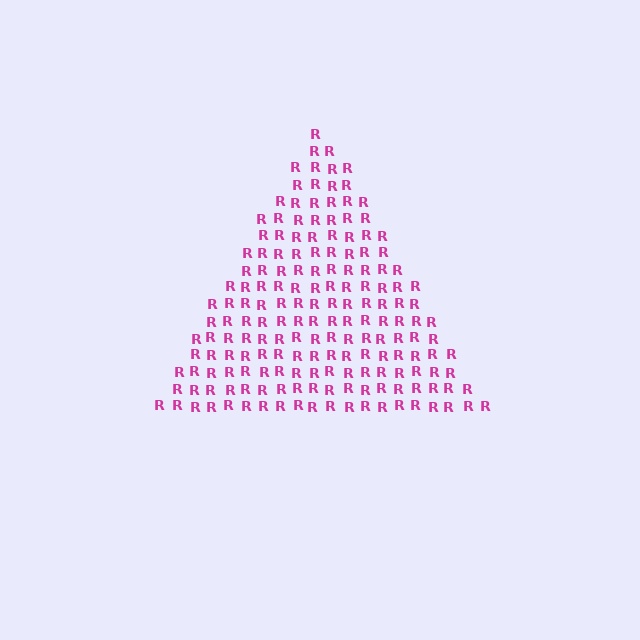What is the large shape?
The large shape is a triangle.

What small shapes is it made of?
It is made of small letter R's.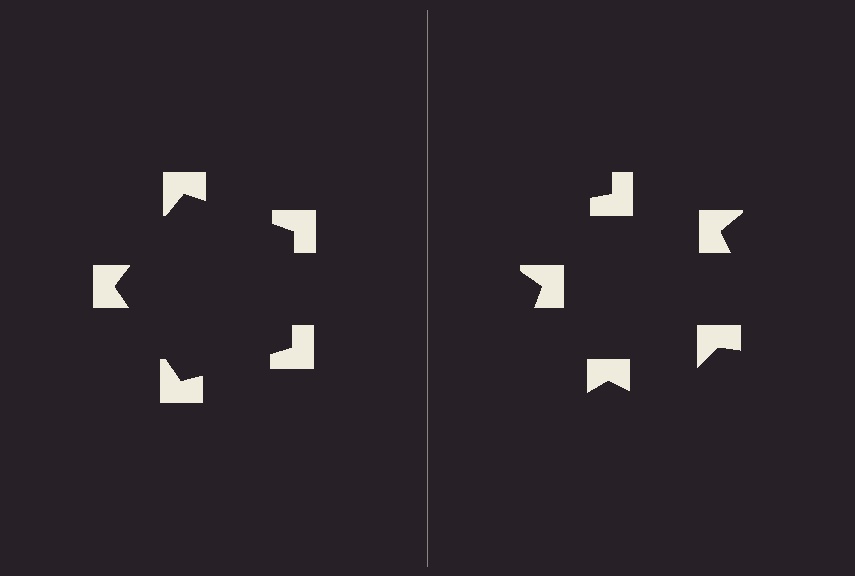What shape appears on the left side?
An illusory pentagon.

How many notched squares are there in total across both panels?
10 — 5 on each side.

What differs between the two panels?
The notched squares are positioned identically on both sides; only the wedge orientations differ. On the left they align to a pentagon; on the right they are misaligned.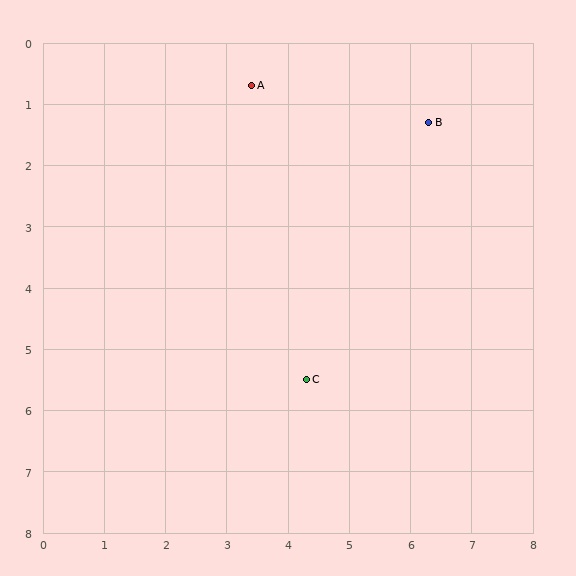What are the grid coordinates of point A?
Point A is at approximately (3.4, 0.7).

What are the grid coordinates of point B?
Point B is at approximately (6.3, 1.3).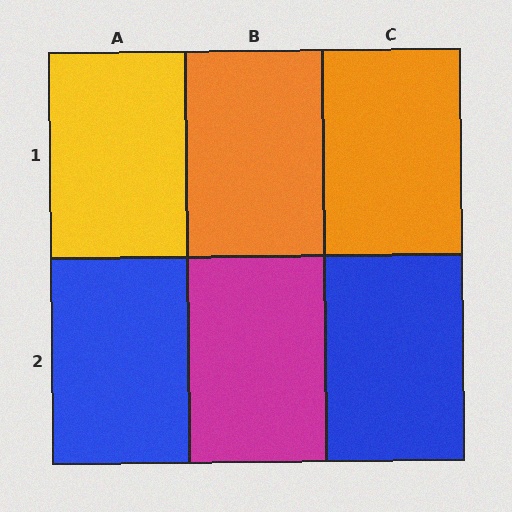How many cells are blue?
2 cells are blue.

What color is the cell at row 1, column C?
Orange.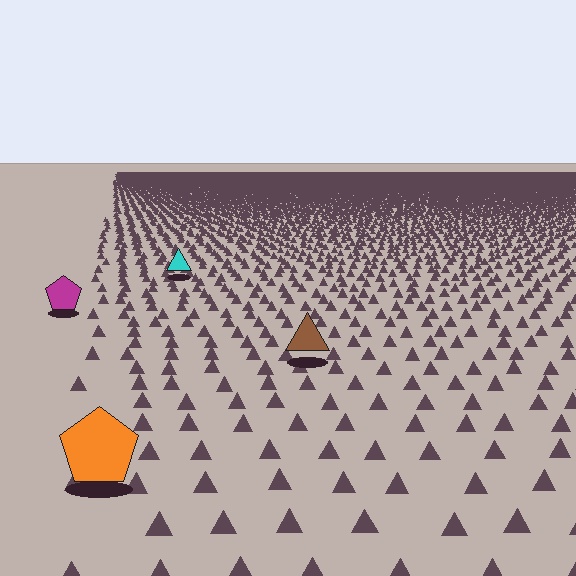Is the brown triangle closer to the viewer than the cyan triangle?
Yes. The brown triangle is closer — you can tell from the texture gradient: the ground texture is coarser near it.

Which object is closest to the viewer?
The orange pentagon is closest. The texture marks near it are larger and more spread out.